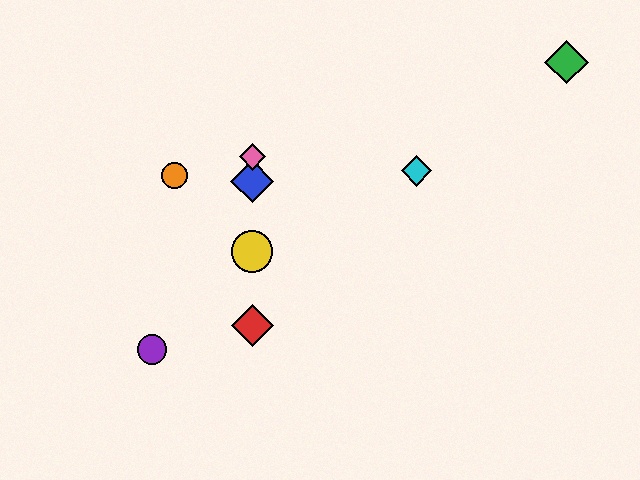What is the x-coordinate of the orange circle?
The orange circle is at x≈174.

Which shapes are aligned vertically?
The red diamond, the blue diamond, the yellow circle, the pink diamond are aligned vertically.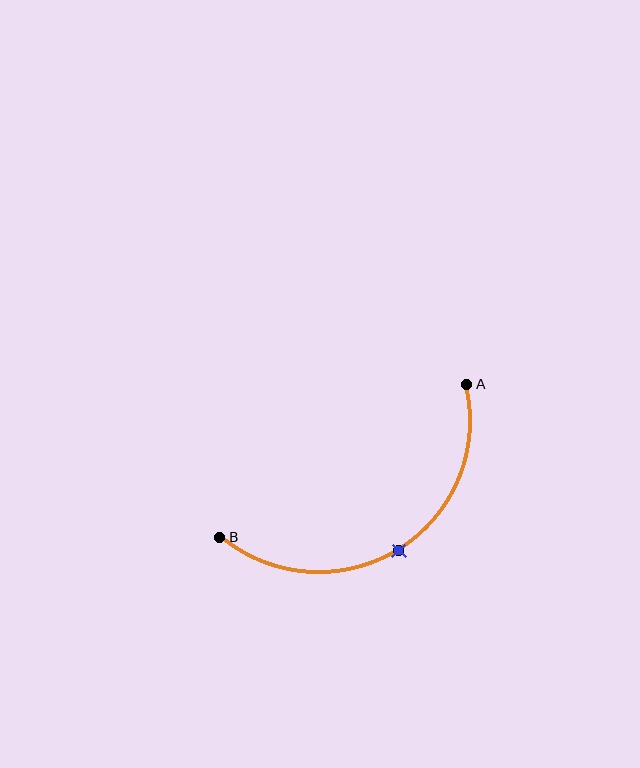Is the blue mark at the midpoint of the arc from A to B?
Yes. The blue mark lies on the arc at equal arc-length from both A and B — it is the arc midpoint.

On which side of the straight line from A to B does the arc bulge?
The arc bulges below the straight line connecting A and B.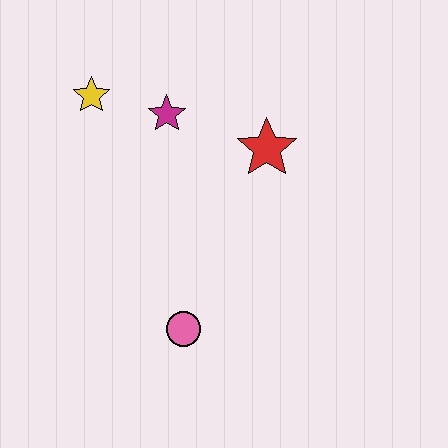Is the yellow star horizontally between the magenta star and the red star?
No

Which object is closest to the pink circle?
The red star is closest to the pink circle.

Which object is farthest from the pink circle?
The yellow star is farthest from the pink circle.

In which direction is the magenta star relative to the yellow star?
The magenta star is to the right of the yellow star.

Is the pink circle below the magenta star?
Yes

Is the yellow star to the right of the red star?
No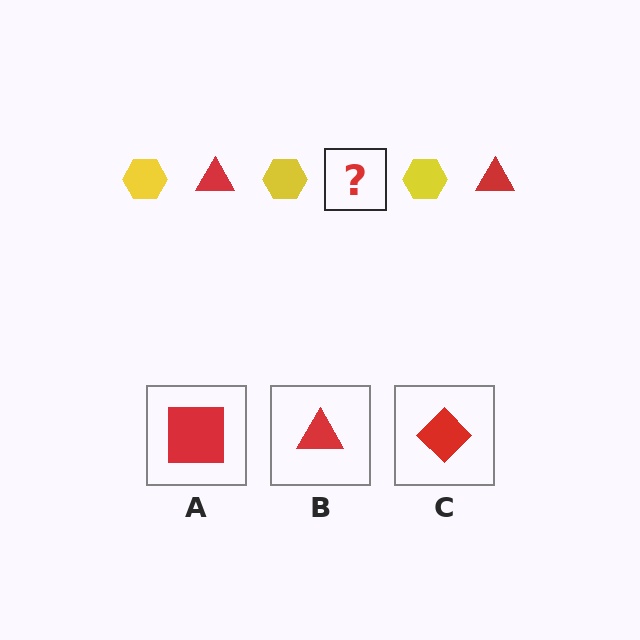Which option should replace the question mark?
Option B.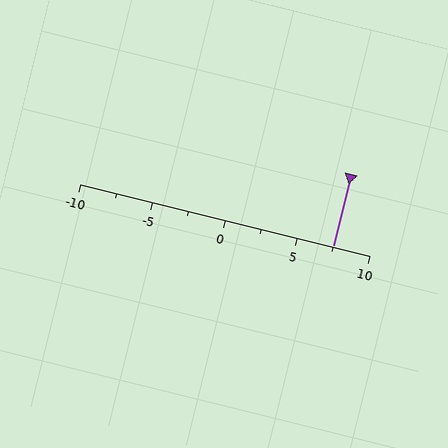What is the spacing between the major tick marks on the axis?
The major ticks are spaced 5 apart.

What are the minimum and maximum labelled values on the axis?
The axis runs from -10 to 10.